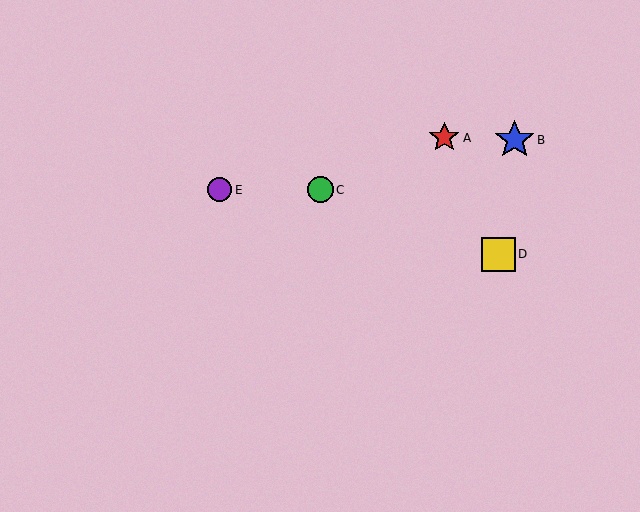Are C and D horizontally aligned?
No, C is at y≈190 and D is at y≈254.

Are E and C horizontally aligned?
Yes, both are at y≈190.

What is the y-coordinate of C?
Object C is at y≈190.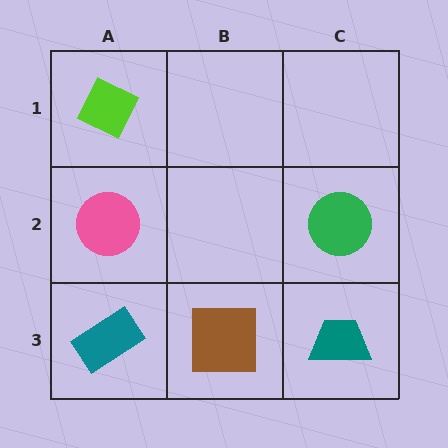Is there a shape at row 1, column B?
No, that cell is empty.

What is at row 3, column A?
A teal rectangle.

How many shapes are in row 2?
2 shapes.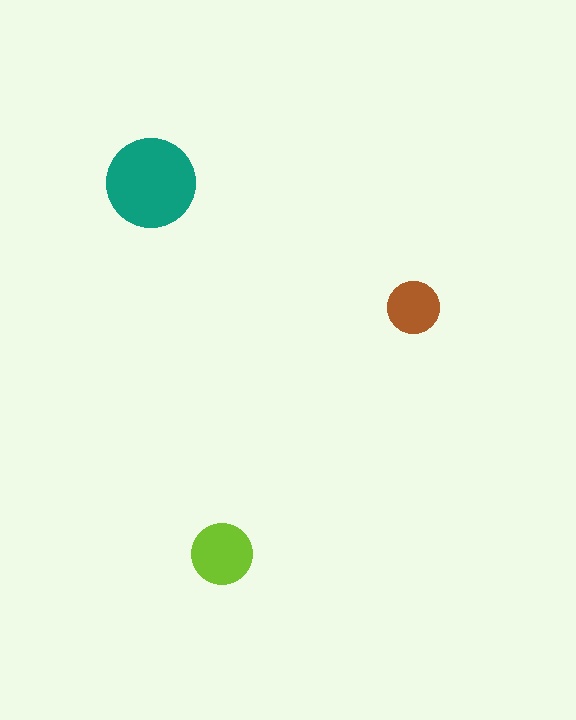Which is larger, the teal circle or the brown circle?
The teal one.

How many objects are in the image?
There are 3 objects in the image.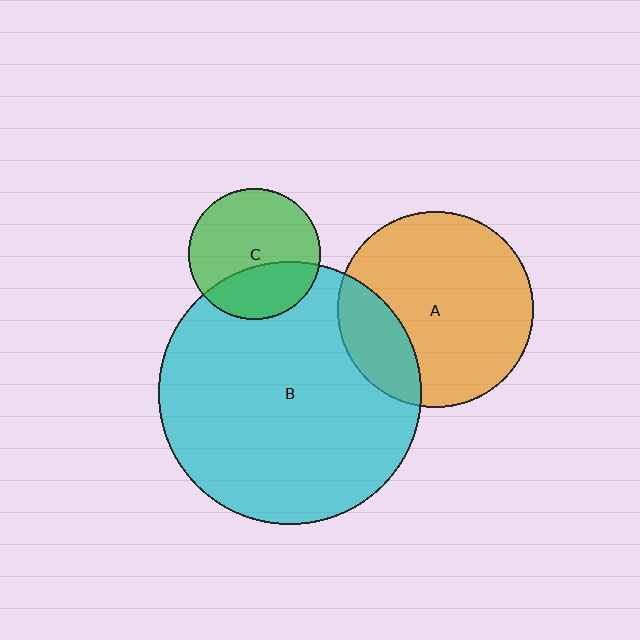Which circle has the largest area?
Circle B (cyan).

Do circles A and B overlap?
Yes.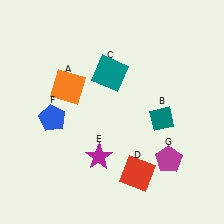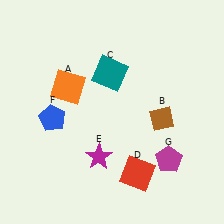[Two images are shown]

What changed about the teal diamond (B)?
In Image 1, B is teal. In Image 2, it changed to brown.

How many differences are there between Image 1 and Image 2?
There is 1 difference between the two images.